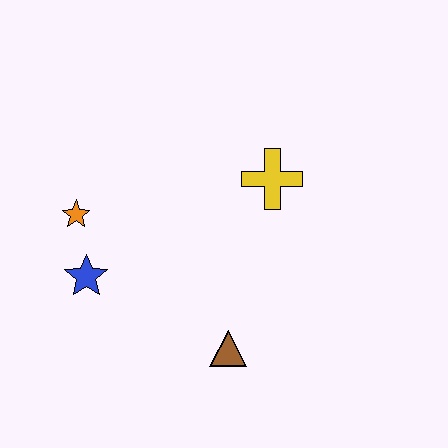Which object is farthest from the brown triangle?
The orange star is farthest from the brown triangle.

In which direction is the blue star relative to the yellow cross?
The blue star is to the left of the yellow cross.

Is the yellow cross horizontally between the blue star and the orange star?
No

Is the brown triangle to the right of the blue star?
Yes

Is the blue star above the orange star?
No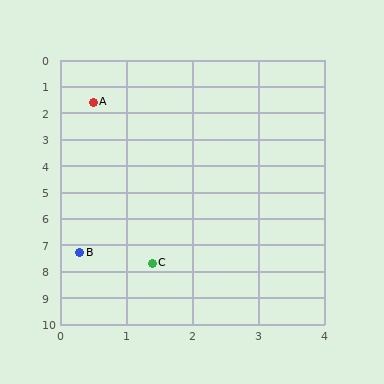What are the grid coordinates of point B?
Point B is at approximately (0.3, 7.3).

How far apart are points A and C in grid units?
Points A and C are about 6.2 grid units apart.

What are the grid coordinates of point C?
Point C is at approximately (1.4, 7.7).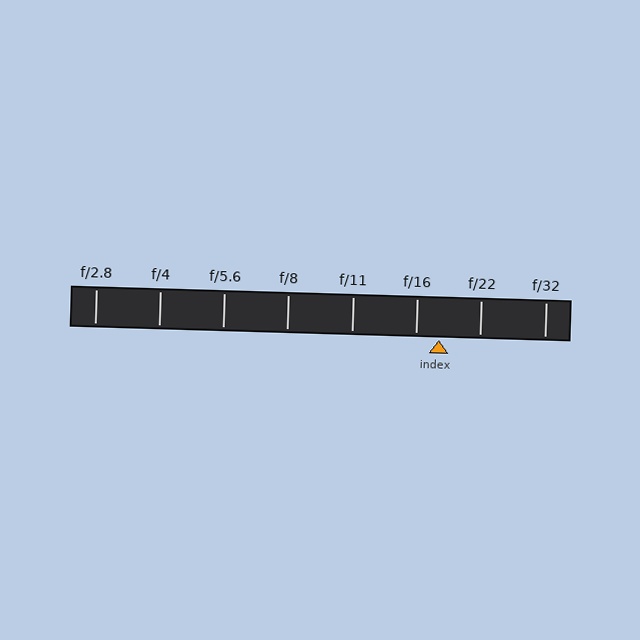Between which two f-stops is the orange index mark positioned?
The index mark is between f/16 and f/22.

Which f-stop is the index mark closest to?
The index mark is closest to f/16.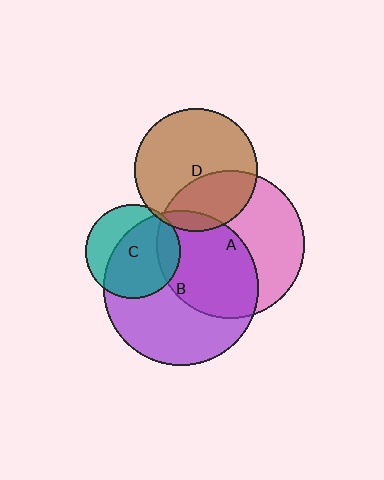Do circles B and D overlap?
Yes.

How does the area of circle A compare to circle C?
Approximately 2.5 times.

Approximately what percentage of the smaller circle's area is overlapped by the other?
Approximately 10%.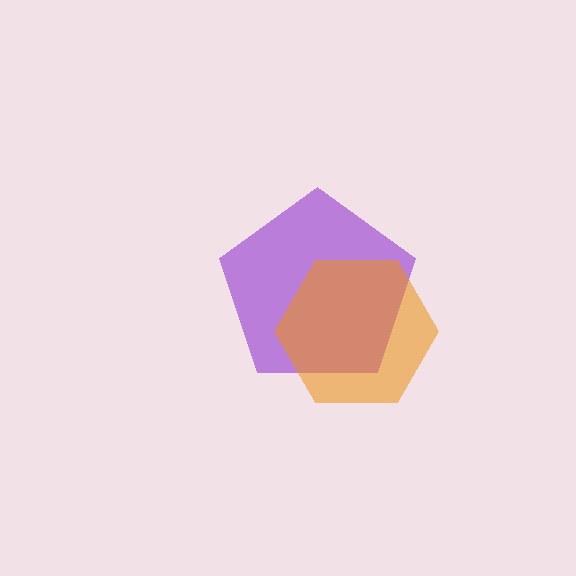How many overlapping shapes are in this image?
There are 2 overlapping shapes in the image.